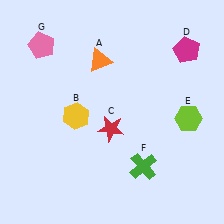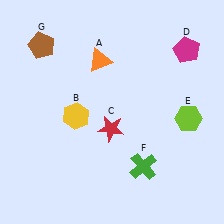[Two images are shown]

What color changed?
The pentagon (G) changed from pink in Image 1 to brown in Image 2.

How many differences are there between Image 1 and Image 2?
There is 1 difference between the two images.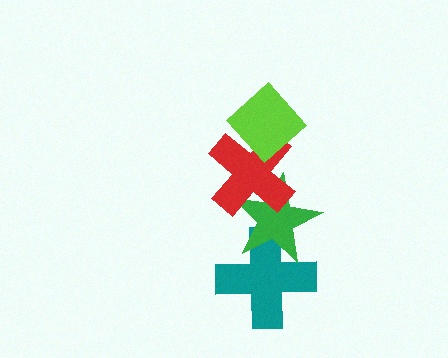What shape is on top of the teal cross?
The green star is on top of the teal cross.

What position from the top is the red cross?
The red cross is 2nd from the top.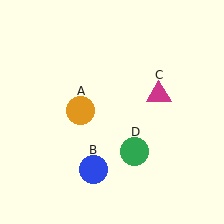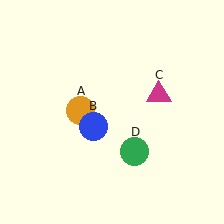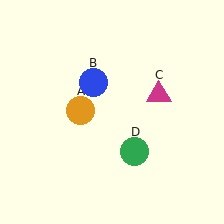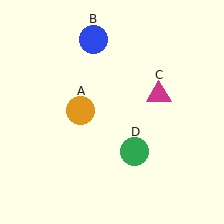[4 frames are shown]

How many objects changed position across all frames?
1 object changed position: blue circle (object B).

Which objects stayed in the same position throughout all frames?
Orange circle (object A) and magenta triangle (object C) and green circle (object D) remained stationary.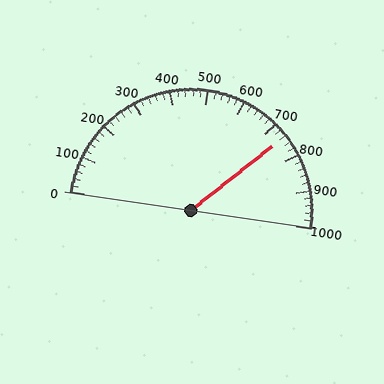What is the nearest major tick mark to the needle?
The nearest major tick mark is 700.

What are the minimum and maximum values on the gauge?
The gauge ranges from 0 to 1000.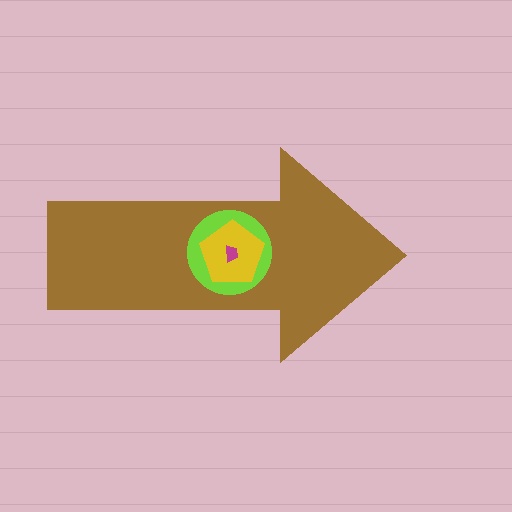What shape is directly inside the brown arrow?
The lime circle.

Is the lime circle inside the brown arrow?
Yes.